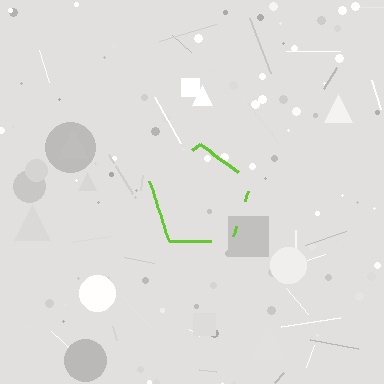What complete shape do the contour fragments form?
The contour fragments form a pentagon.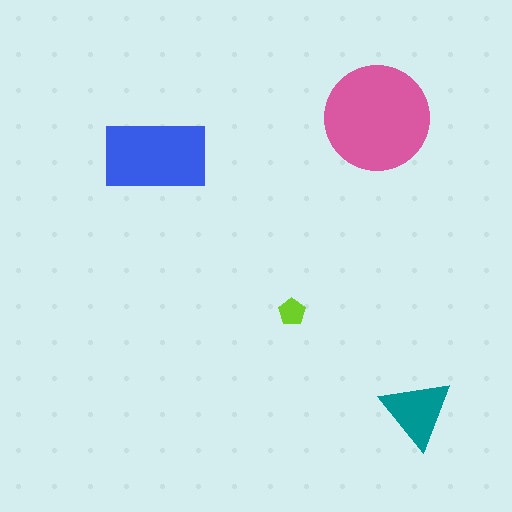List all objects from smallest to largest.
The lime pentagon, the teal triangle, the blue rectangle, the pink circle.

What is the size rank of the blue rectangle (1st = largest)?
2nd.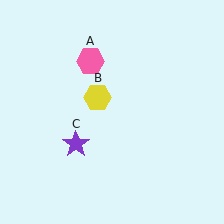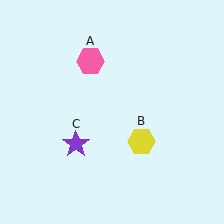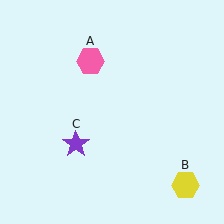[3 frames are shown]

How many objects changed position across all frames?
1 object changed position: yellow hexagon (object B).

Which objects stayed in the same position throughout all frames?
Pink hexagon (object A) and purple star (object C) remained stationary.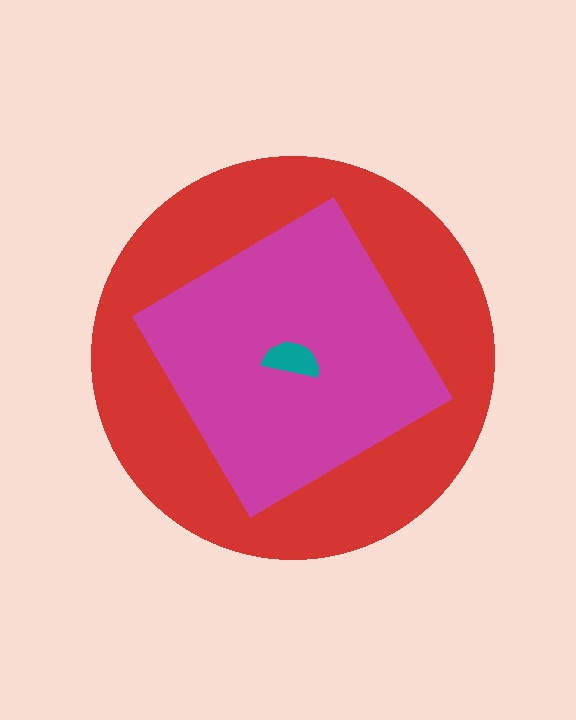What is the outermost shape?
The red circle.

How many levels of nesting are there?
3.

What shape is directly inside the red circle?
The magenta diamond.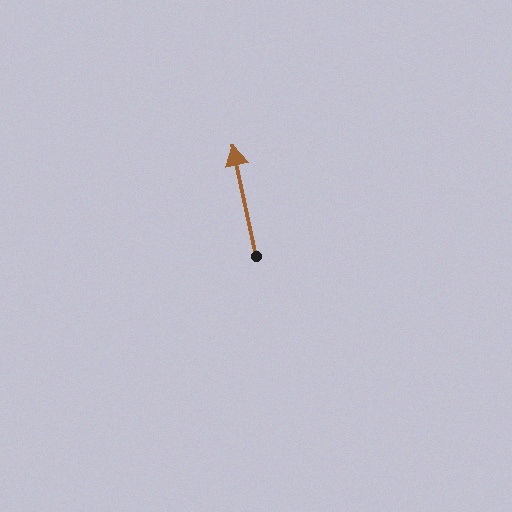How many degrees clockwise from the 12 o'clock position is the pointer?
Approximately 348 degrees.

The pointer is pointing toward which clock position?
Roughly 12 o'clock.